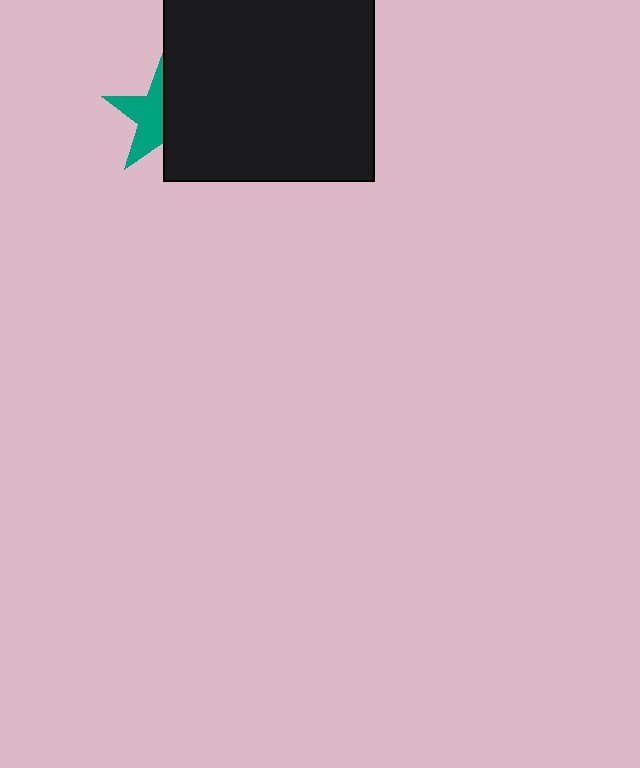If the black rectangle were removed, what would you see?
You would see the complete teal star.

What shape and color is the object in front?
The object in front is a black rectangle.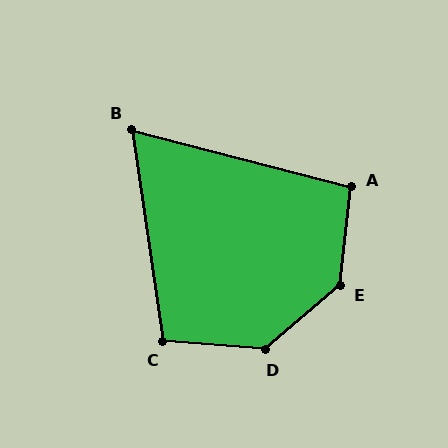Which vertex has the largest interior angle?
E, at approximately 136 degrees.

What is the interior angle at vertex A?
Approximately 99 degrees (obtuse).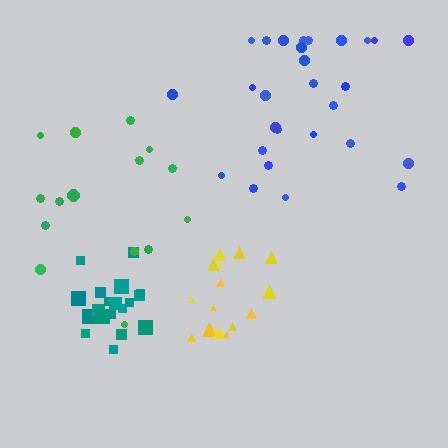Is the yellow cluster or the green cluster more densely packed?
Yellow.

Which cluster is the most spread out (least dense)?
Green.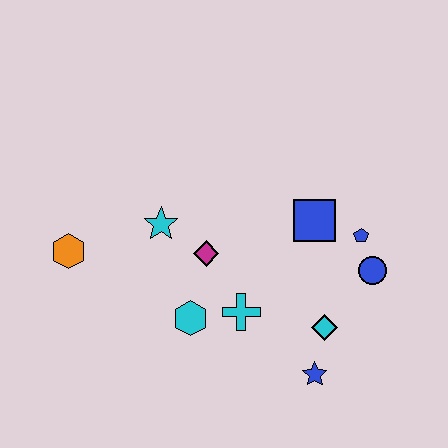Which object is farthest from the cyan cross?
The orange hexagon is farthest from the cyan cross.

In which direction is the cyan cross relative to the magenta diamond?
The cyan cross is below the magenta diamond.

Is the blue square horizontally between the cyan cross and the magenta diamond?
No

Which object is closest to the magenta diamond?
The cyan star is closest to the magenta diamond.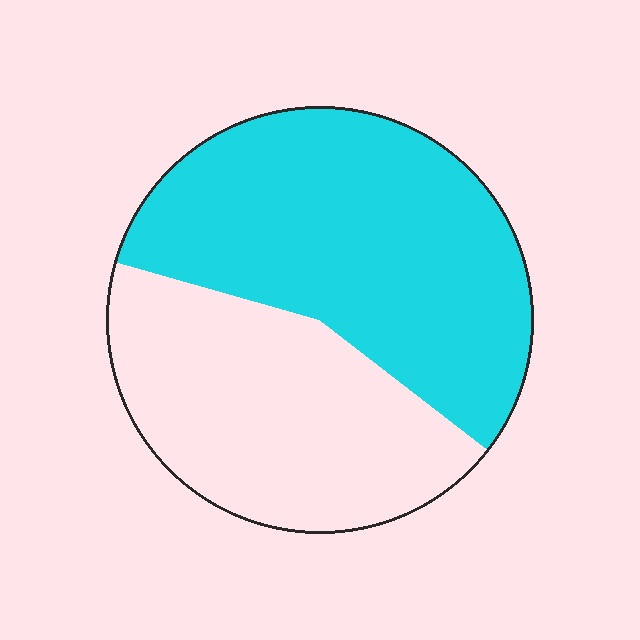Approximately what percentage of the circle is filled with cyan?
Approximately 55%.